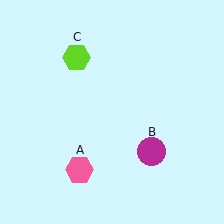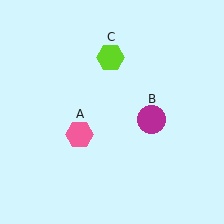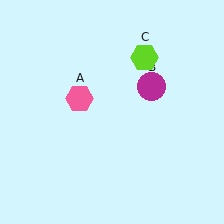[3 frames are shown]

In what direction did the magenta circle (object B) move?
The magenta circle (object B) moved up.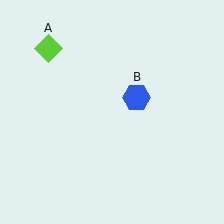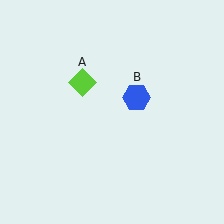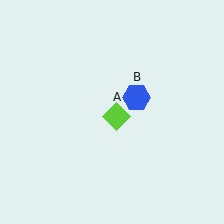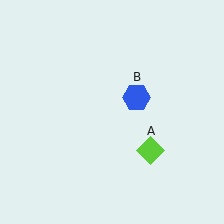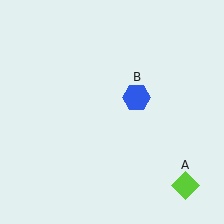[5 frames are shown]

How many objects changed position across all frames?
1 object changed position: lime diamond (object A).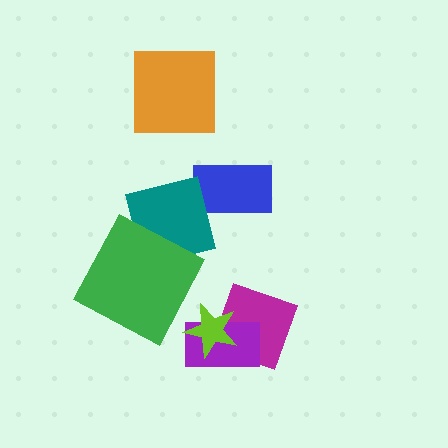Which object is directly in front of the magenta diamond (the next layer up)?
The purple rectangle is directly in front of the magenta diamond.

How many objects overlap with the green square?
1 object overlaps with the green square.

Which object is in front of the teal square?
The green square is in front of the teal square.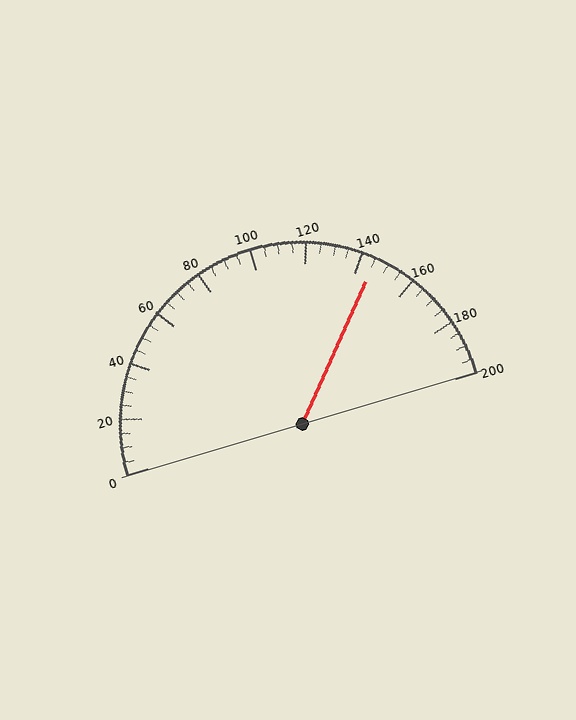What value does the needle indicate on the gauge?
The needle indicates approximately 145.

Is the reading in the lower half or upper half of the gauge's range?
The reading is in the upper half of the range (0 to 200).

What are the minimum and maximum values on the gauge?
The gauge ranges from 0 to 200.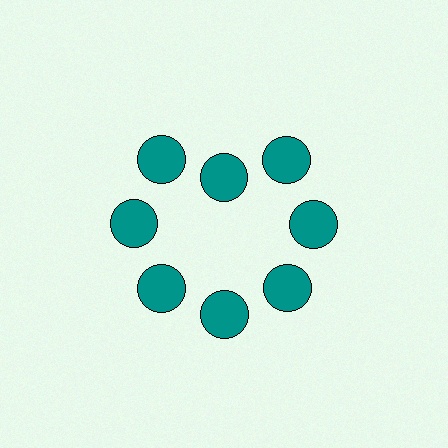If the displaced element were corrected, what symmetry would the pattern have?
It would have 8-fold rotational symmetry — the pattern would map onto itself every 45 degrees.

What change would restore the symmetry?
The symmetry would be restored by moving it outward, back onto the ring so that all 8 circles sit at equal angles and equal distance from the center.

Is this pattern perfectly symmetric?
No. The 8 teal circles are arranged in a ring, but one element near the 12 o'clock position is pulled inward toward the center, breaking the 8-fold rotational symmetry.